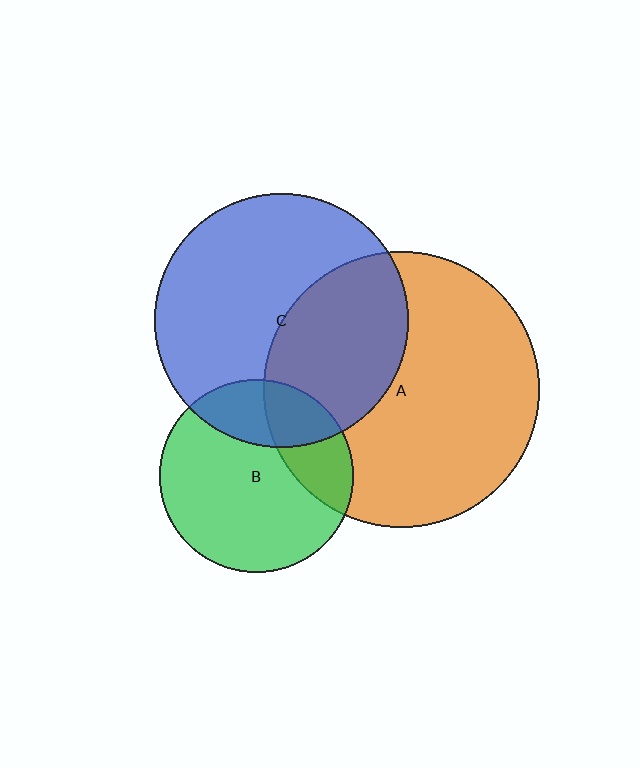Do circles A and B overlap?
Yes.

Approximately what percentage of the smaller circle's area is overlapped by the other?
Approximately 25%.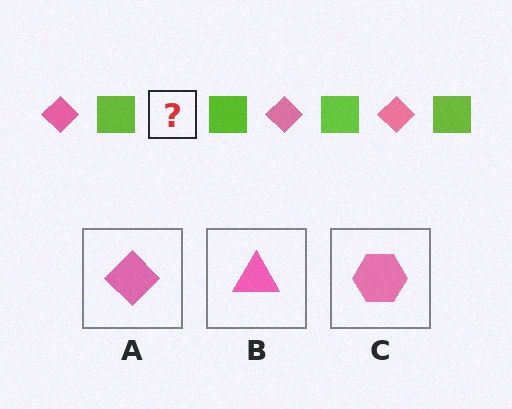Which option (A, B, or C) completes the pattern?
A.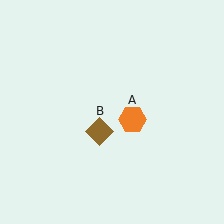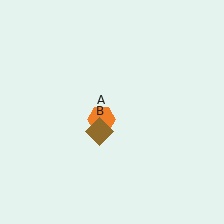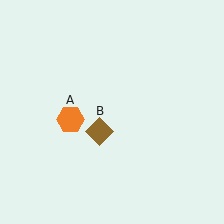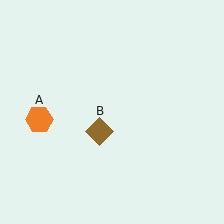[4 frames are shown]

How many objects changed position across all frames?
1 object changed position: orange hexagon (object A).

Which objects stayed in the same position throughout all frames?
Brown diamond (object B) remained stationary.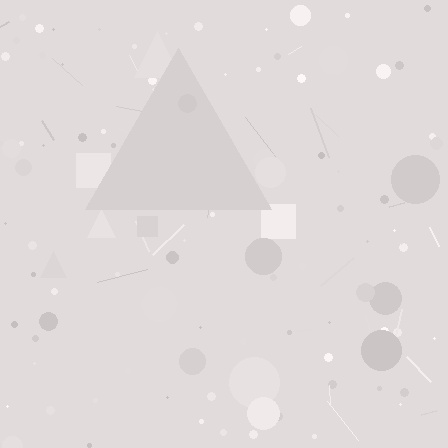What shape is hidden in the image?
A triangle is hidden in the image.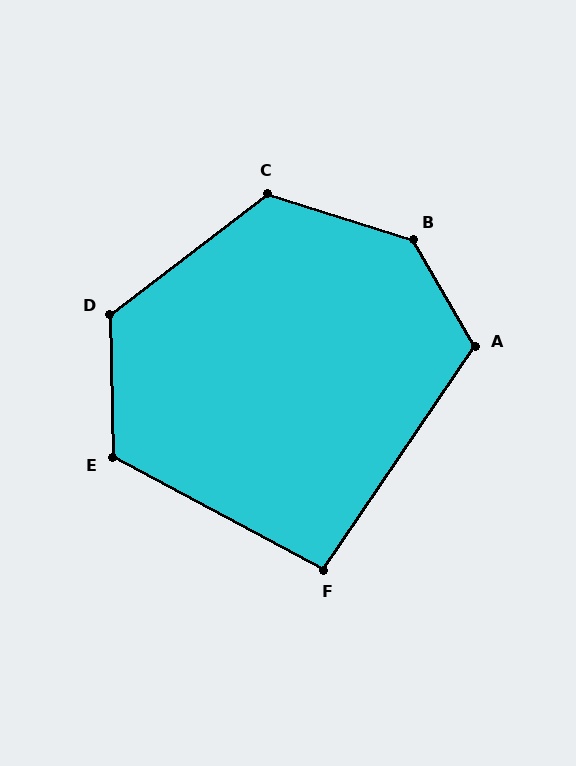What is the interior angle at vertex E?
Approximately 119 degrees (obtuse).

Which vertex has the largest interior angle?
B, at approximately 137 degrees.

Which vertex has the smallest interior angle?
F, at approximately 96 degrees.